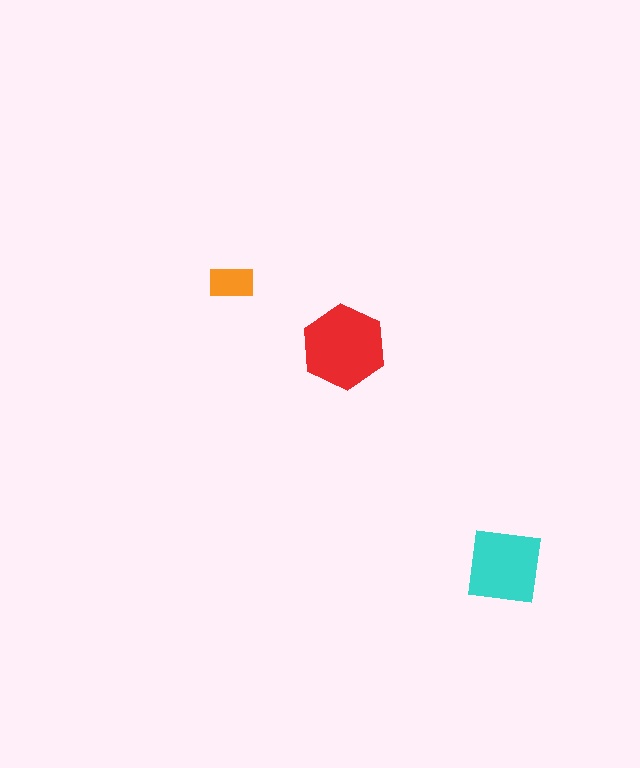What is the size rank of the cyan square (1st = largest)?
2nd.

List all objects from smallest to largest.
The orange rectangle, the cyan square, the red hexagon.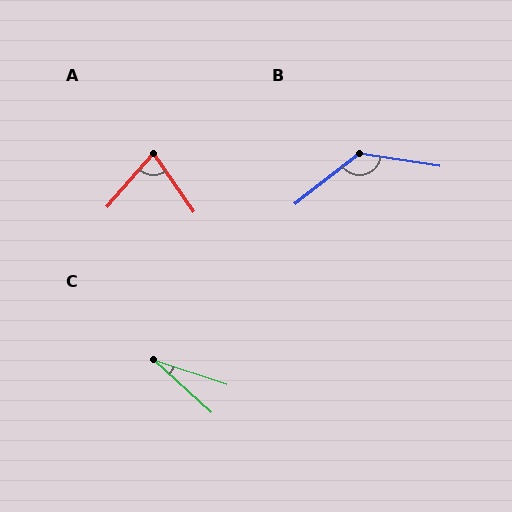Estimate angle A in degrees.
Approximately 75 degrees.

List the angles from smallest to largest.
C (23°), A (75°), B (133°).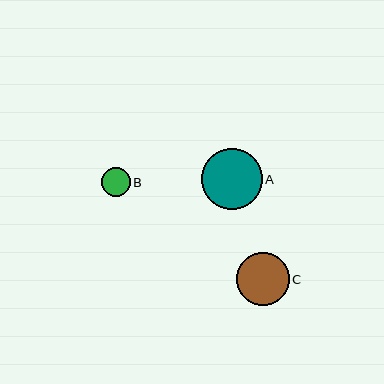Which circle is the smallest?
Circle B is the smallest with a size of approximately 29 pixels.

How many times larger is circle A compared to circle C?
Circle A is approximately 1.1 times the size of circle C.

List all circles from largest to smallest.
From largest to smallest: A, C, B.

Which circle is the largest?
Circle A is the largest with a size of approximately 61 pixels.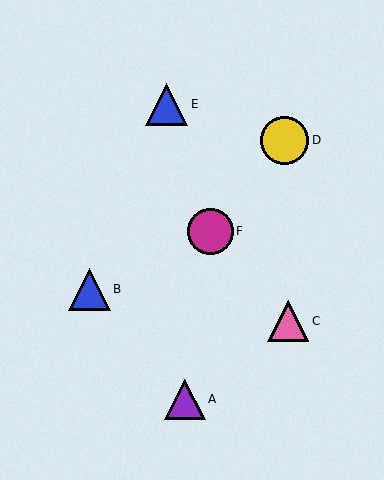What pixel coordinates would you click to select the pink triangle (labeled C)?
Click at (288, 321) to select the pink triangle C.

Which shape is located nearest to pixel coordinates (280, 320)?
The pink triangle (labeled C) at (288, 321) is nearest to that location.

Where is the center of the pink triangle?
The center of the pink triangle is at (288, 321).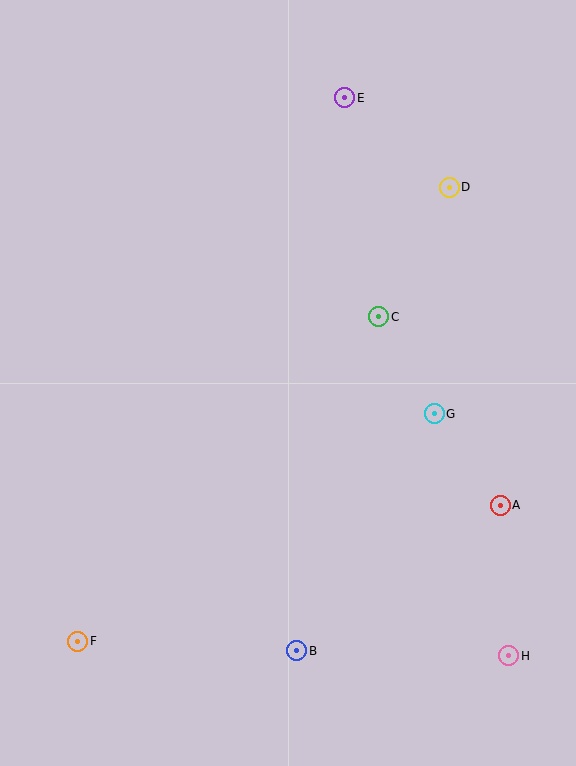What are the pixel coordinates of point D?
Point D is at (449, 187).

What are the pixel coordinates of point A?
Point A is at (500, 505).